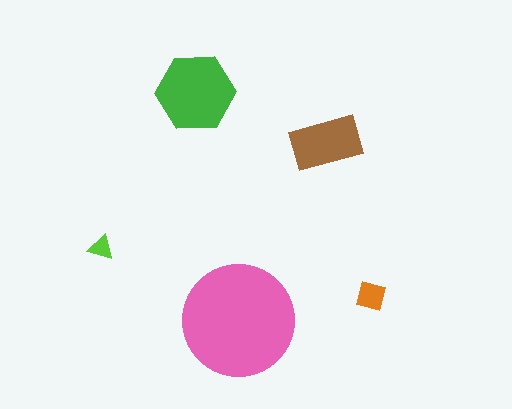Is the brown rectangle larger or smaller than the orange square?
Larger.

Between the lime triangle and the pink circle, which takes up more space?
The pink circle.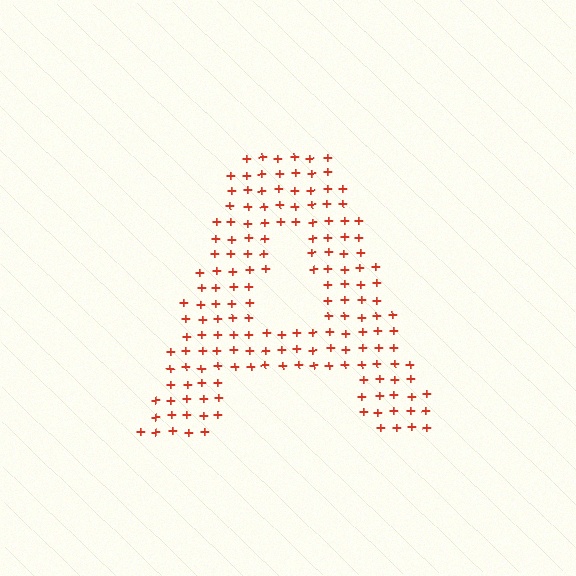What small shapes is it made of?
It is made of small plus signs.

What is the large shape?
The large shape is the letter A.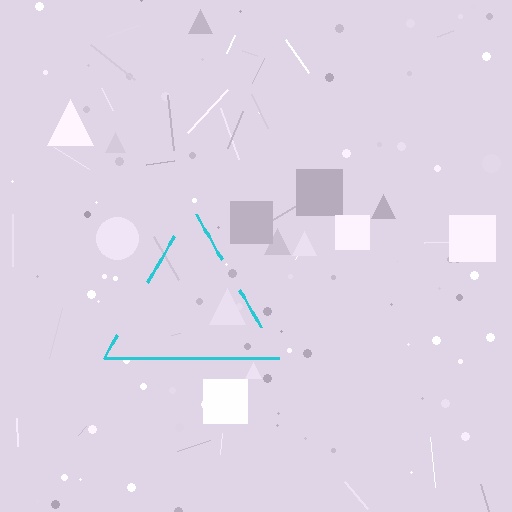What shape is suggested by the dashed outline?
The dashed outline suggests a triangle.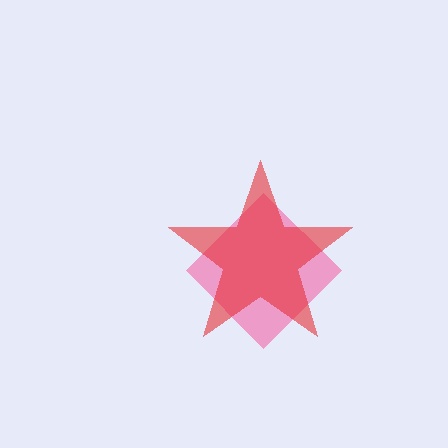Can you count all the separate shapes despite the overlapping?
Yes, there are 2 separate shapes.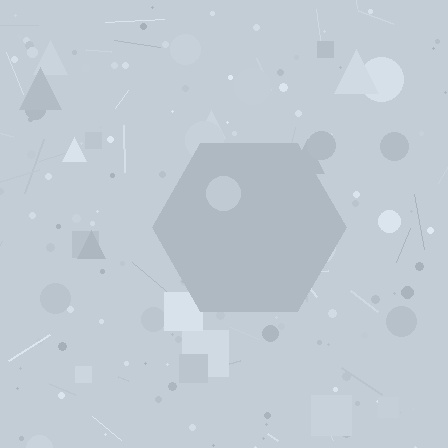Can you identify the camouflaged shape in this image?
The camouflaged shape is a hexagon.